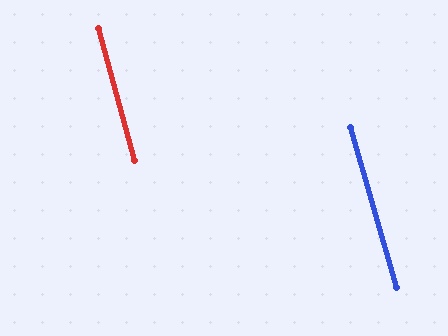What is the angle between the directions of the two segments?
Approximately 1 degree.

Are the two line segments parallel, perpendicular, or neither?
Parallel — their directions differ by only 0.7°.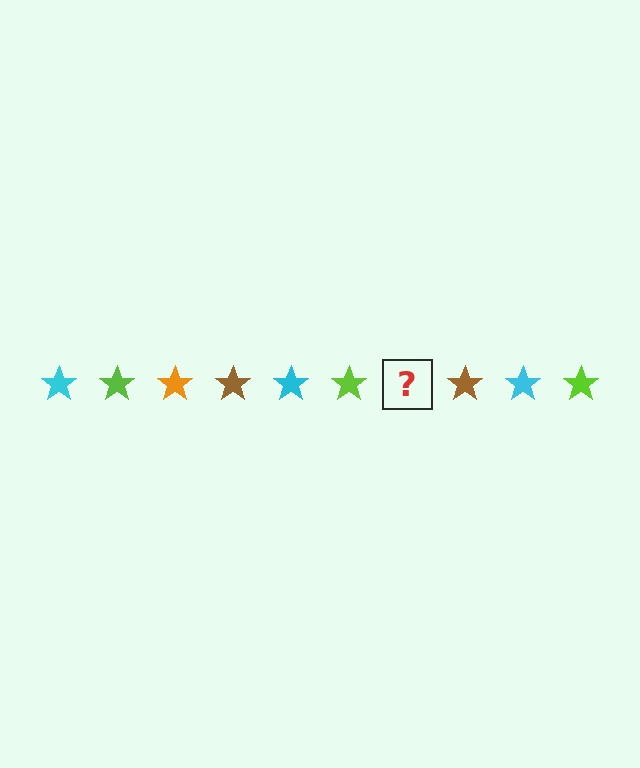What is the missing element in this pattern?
The missing element is an orange star.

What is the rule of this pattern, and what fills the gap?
The rule is that the pattern cycles through cyan, lime, orange, brown stars. The gap should be filled with an orange star.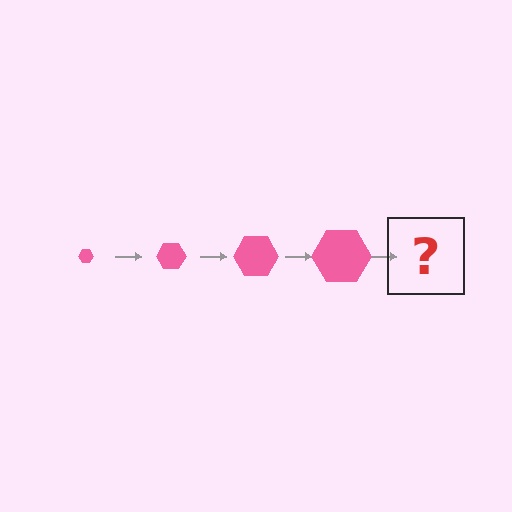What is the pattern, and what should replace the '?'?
The pattern is that the hexagon gets progressively larger each step. The '?' should be a pink hexagon, larger than the previous one.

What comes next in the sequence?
The next element should be a pink hexagon, larger than the previous one.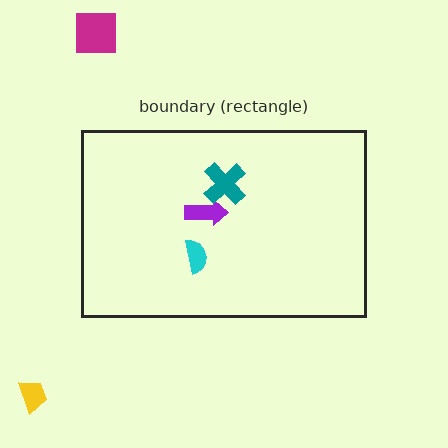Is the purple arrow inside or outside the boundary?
Inside.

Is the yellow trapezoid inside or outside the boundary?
Outside.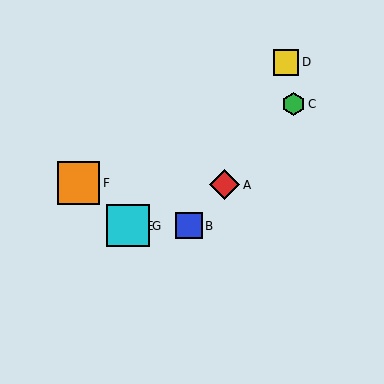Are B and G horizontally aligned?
Yes, both are at y≈226.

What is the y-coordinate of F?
Object F is at y≈183.